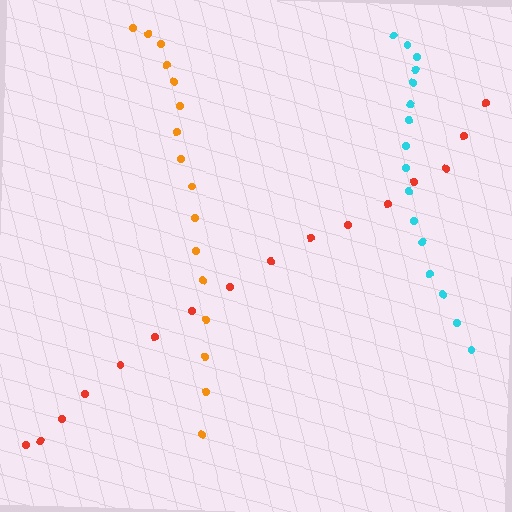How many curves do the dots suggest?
There are 3 distinct paths.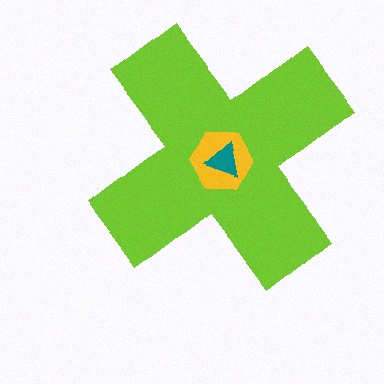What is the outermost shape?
The lime cross.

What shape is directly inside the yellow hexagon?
The teal triangle.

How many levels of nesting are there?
3.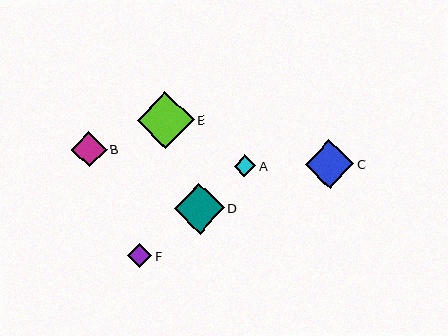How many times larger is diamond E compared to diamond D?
Diamond E is approximately 1.1 times the size of diamond D.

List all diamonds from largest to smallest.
From largest to smallest: E, D, C, B, F, A.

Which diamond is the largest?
Diamond E is the largest with a size of approximately 57 pixels.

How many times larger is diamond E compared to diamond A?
Diamond E is approximately 2.6 times the size of diamond A.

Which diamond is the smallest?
Diamond A is the smallest with a size of approximately 22 pixels.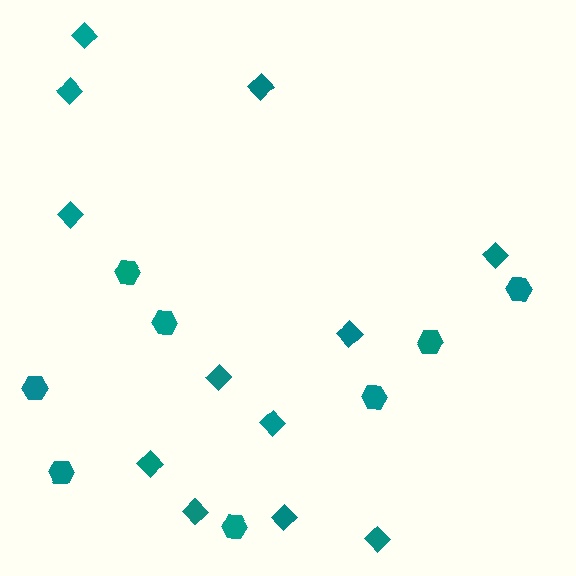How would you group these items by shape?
There are 2 groups: one group of diamonds (12) and one group of hexagons (8).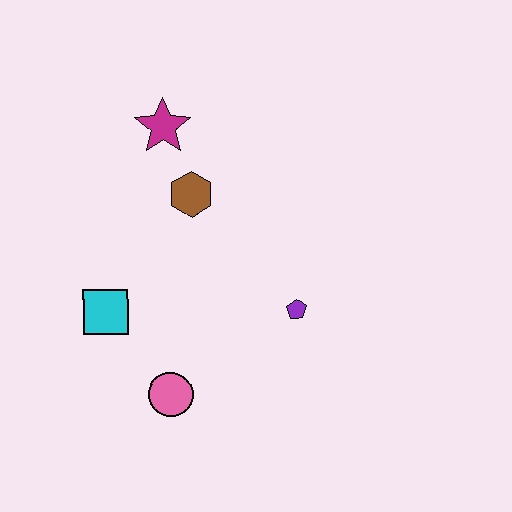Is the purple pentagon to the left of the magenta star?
No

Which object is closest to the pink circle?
The cyan square is closest to the pink circle.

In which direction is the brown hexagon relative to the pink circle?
The brown hexagon is above the pink circle.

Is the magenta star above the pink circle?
Yes